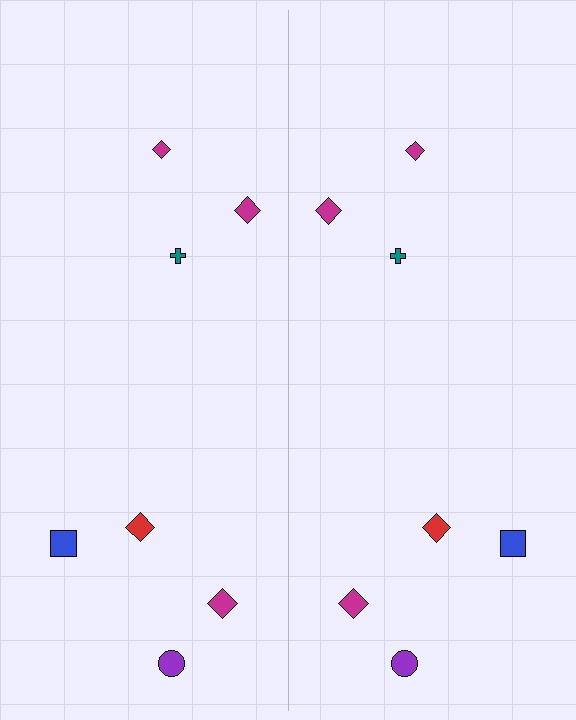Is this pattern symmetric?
Yes, this pattern has bilateral (reflection) symmetry.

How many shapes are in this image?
There are 14 shapes in this image.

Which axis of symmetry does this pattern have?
The pattern has a vertical axis of symmetry running through the center of the image.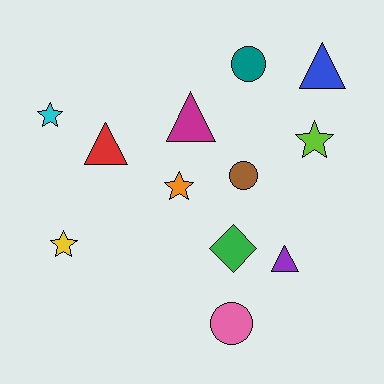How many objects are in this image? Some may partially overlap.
There are 12 objects.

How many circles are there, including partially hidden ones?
There are 3 circles.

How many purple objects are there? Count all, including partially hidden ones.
There is 1 purple object.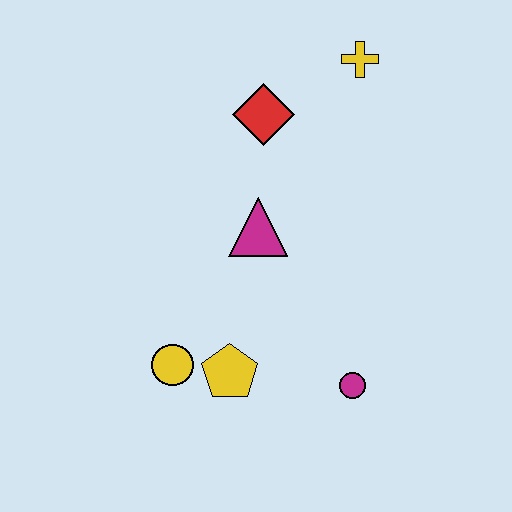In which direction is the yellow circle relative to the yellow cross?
The yellow circle is below the yellow cross.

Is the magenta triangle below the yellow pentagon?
No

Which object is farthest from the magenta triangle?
The yellow cross is farthest from the magenta triangle.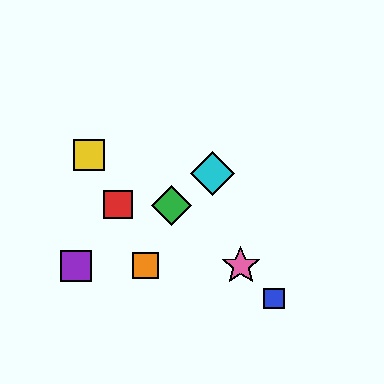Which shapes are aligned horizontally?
The purple square, the orange square, the pink star are aligned horizontally.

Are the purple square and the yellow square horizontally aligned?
No, the purple square is at y≈266 and the yellow square is at y≈155.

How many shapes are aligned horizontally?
3 shapes (the purple square, the orange square, the pink star) are aligned horizontally.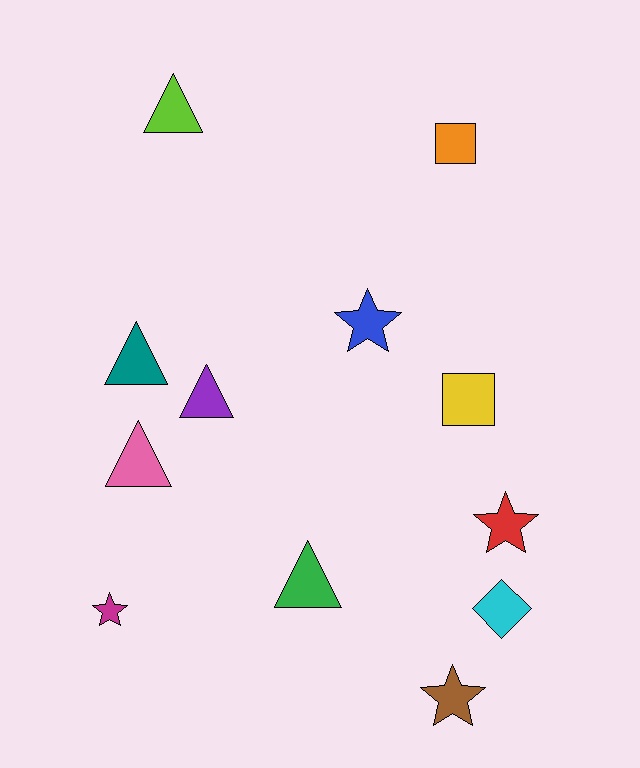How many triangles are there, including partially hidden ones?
There are 5 triangles.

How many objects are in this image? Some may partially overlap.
There are 12 objects.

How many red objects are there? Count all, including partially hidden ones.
There is 1 red object.